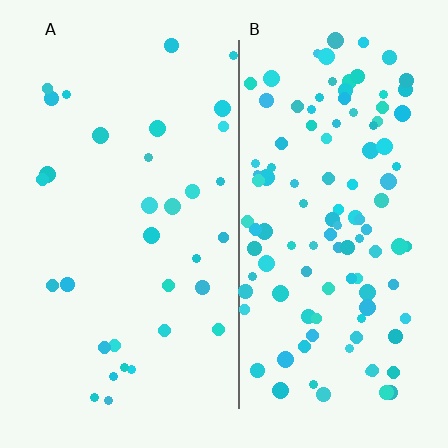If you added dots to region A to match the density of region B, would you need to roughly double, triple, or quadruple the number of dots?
Approximately triple.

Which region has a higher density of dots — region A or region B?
B (the right).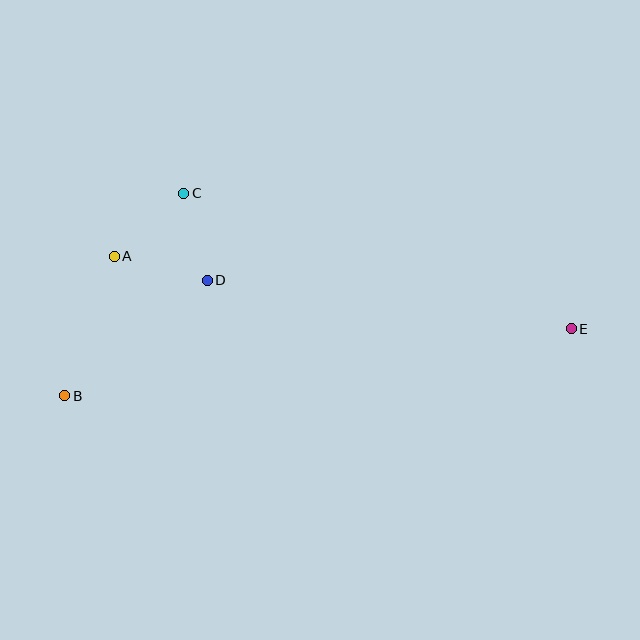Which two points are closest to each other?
Points C and D are closest to each other.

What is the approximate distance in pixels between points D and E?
The distance between D and E is approximately 367 pixels.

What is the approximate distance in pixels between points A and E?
The distance between A and E is approximately 463 pixels.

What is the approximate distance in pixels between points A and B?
The distance between A and B is approximately 148 pixels.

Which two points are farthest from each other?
Points B and E are farthest from each other.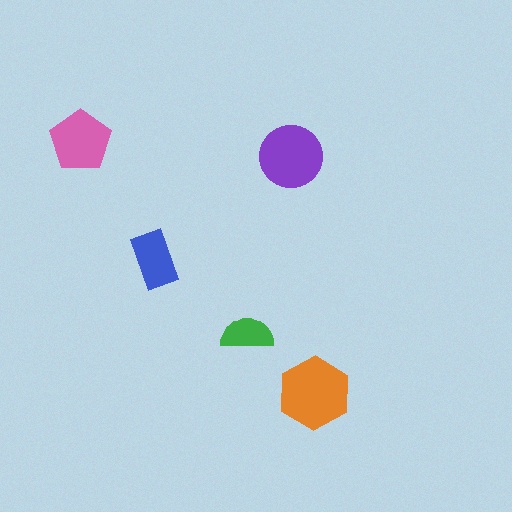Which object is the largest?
The orange hexagon.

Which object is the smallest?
The green semicircle.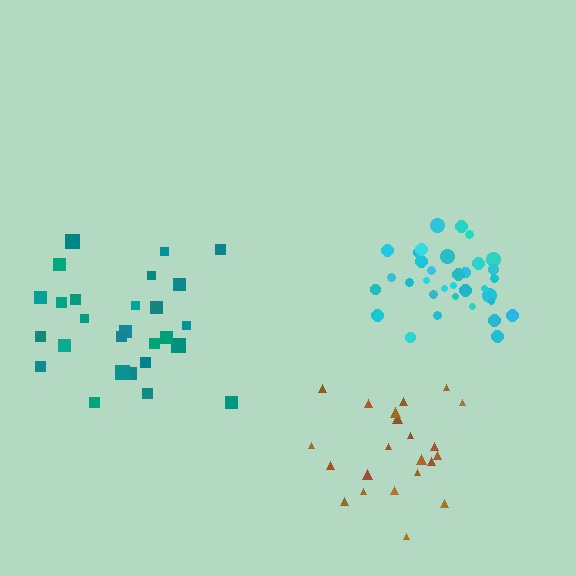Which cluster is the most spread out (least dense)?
Teal.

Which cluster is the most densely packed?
Cyan.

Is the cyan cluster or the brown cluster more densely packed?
Cyan.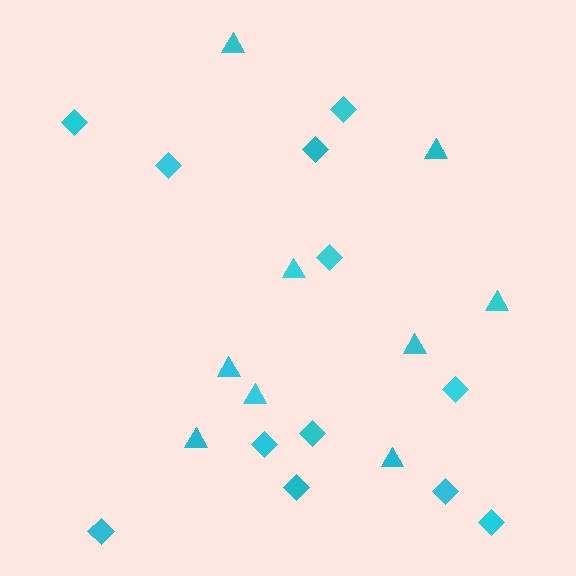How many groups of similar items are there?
There are 2 groups: one group of triangles (9) and one group of diamonds (12).